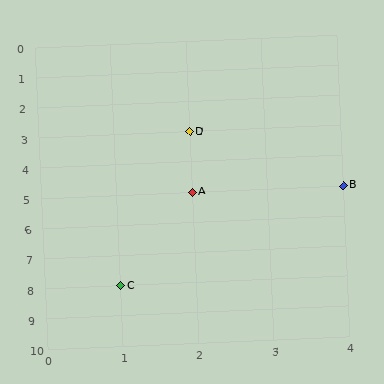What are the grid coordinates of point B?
Point B is at grid coordinates (4, 5).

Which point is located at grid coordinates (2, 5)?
Point A is at (2, 5).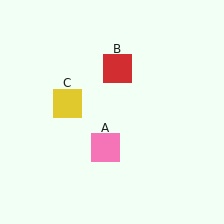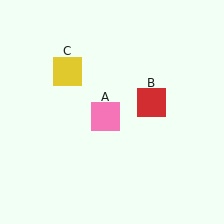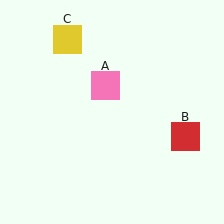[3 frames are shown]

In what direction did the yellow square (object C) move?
The yellow square (object C) moved up.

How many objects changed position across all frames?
3 objects changed position: pink square (object A), red square (object B), yellow square (object C).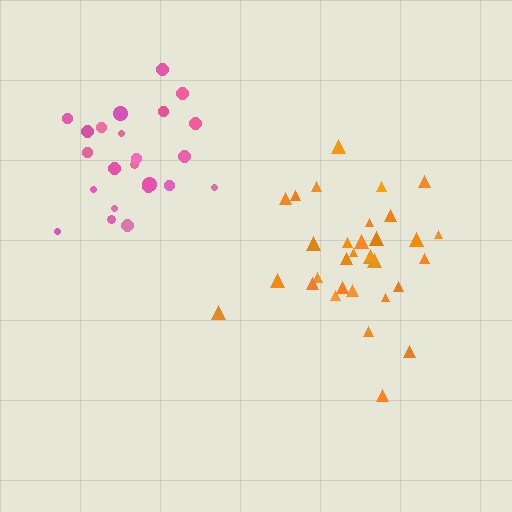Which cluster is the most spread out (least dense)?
Pink.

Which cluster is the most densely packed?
Orange.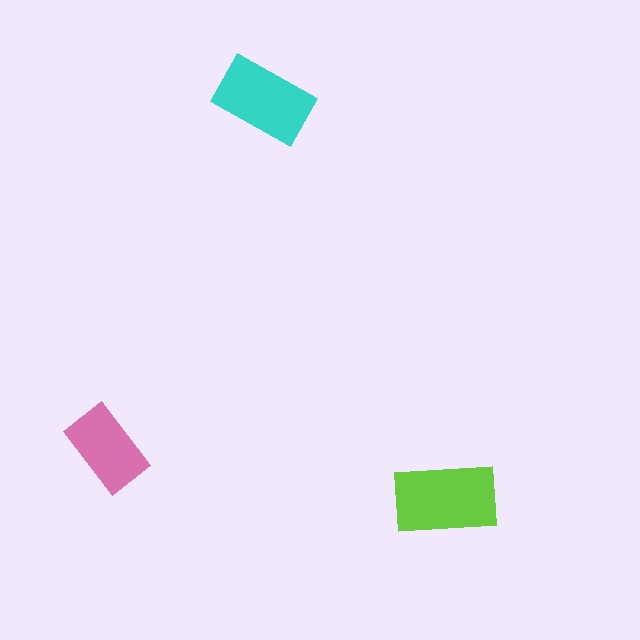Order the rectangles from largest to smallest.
the lime one, the cyan one, the pink one.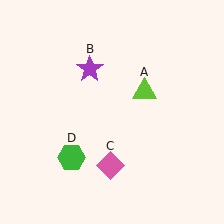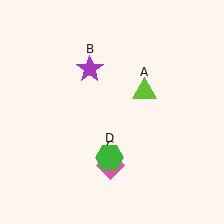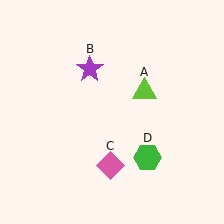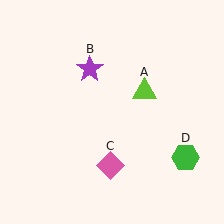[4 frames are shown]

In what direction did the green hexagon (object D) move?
The green hexagon (object D) moved right.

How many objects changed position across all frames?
1 object changed position: green hexagon (object D).